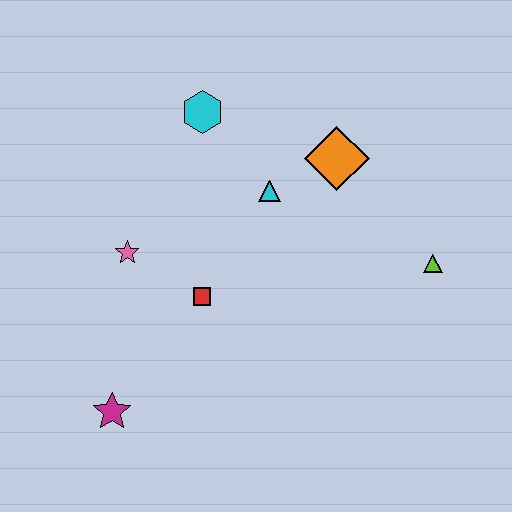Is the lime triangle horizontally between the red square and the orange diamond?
No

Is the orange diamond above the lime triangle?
Yes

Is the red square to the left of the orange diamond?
Yes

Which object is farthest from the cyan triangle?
The magenta star is farthest from the cyan triangle.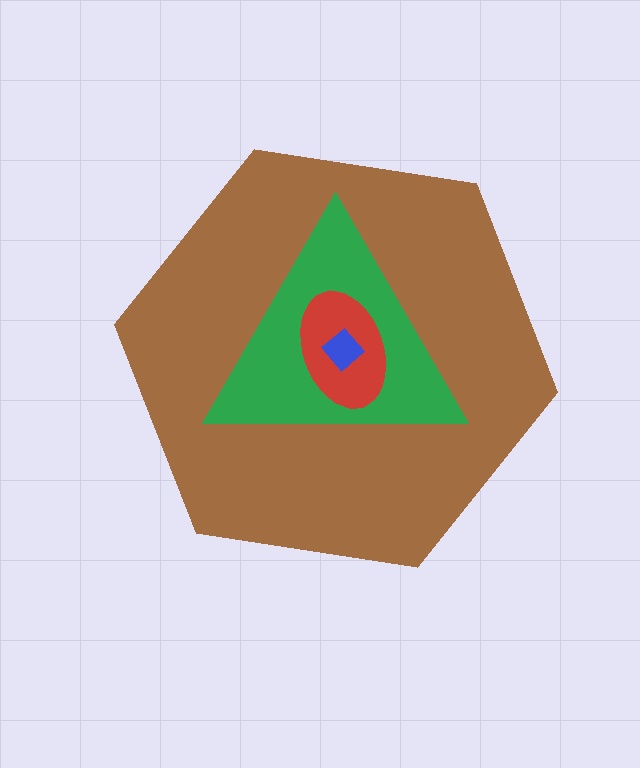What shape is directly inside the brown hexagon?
The green triangle.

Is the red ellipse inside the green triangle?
Yes.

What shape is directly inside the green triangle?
The red ellipse.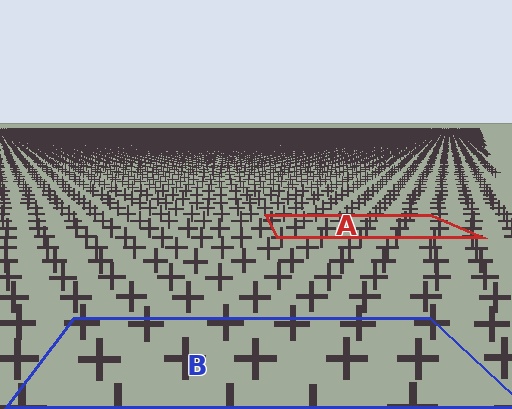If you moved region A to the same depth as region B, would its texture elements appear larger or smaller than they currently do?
They would appear larger. At a closer depth, the same texture elements are projected at a bigger on-screen size.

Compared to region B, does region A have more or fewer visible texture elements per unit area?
Region A has more texture elements per unit area — they are packed more densely because it is farther away.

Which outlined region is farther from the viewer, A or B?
Region A is farther from the viewer — the texture elements inside it appear smaller and more densely packed.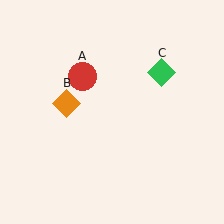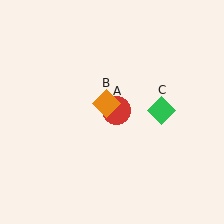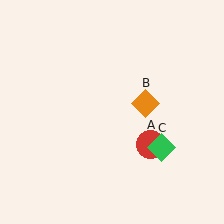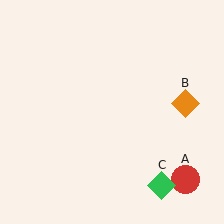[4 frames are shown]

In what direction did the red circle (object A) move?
The red circle (object A) moved down and to the right.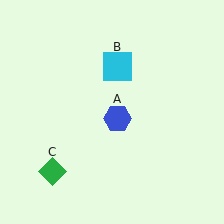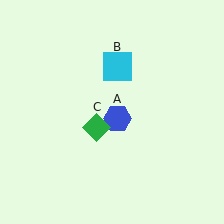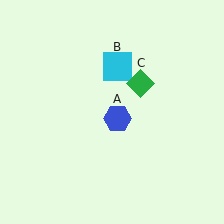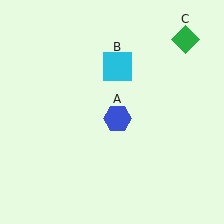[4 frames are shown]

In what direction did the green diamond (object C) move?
The green diamond (object C) moved up and to the right.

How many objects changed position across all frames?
1 object changed position: green diamond (object C).